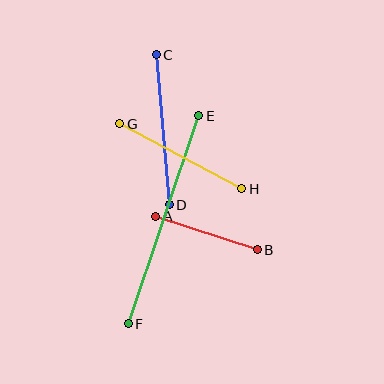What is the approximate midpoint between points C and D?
The midpoint is at approximately (163, 130) pixels.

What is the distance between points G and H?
The distance is approximately 139 pixels.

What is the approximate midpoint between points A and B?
The midpoint is at approximately (207, 233) pixels.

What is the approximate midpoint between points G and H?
The midpoint is at approximately (181, 156) pixels.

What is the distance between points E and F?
The distance is approximately 220 pixels.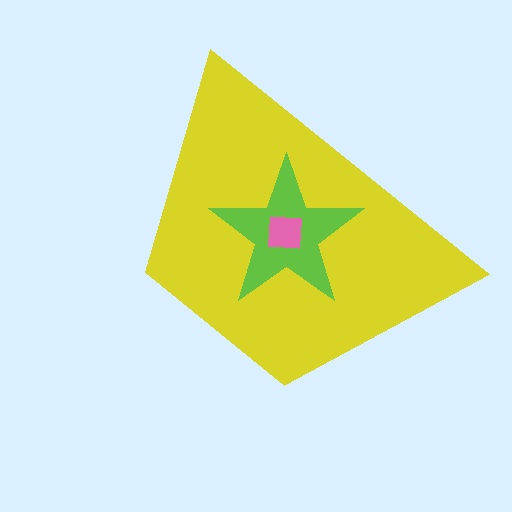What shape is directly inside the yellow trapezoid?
The lime star.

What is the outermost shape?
The yellow trapezoid.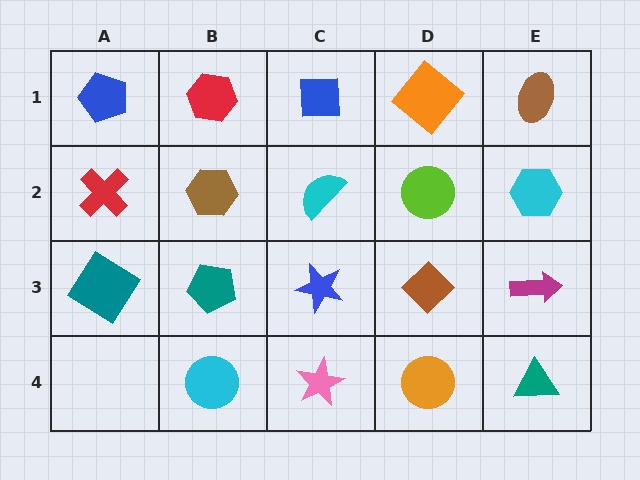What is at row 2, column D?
A lime circle.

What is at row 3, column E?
A magenta arrow.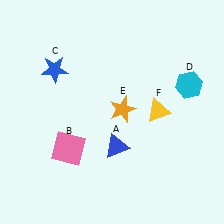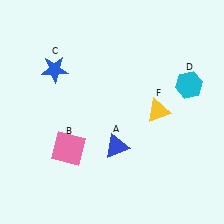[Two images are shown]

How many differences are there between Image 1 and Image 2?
There is 1 difference between the two images.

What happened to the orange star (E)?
The orange star (E) was removed in Image 2. It was in the top-right area of Image 1.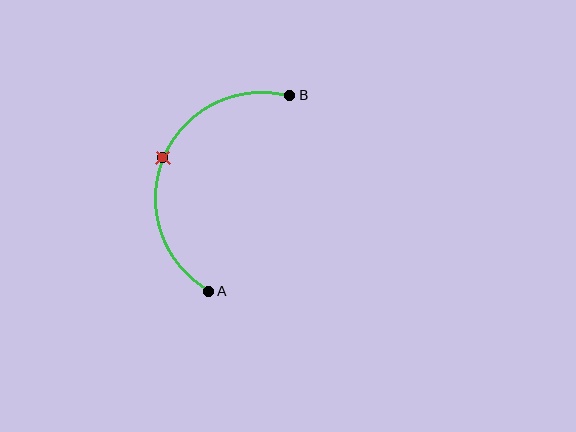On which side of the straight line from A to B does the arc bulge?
The arc bulges to the left of the straight line connecting A and B.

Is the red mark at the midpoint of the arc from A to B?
Yes. The red mark lies on the arc at equal arc-length from both A and B — it is the arc midpoint.